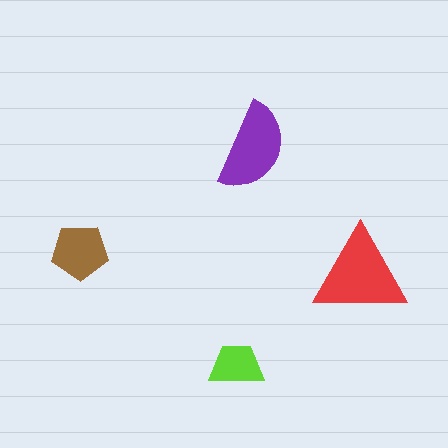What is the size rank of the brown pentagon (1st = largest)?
3rd.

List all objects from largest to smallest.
The red triangle, the purple semicircle, the brown pentagon, the lime trapezoid.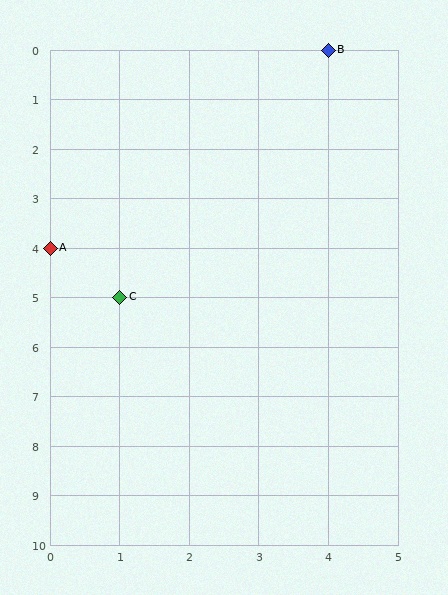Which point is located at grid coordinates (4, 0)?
Point B is at (4, 0).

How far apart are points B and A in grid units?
Points B and A are 4 columns and 4 rows apart (about 5.7 grid units diagonally).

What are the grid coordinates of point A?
Point A is at grid coordinates (0, 4).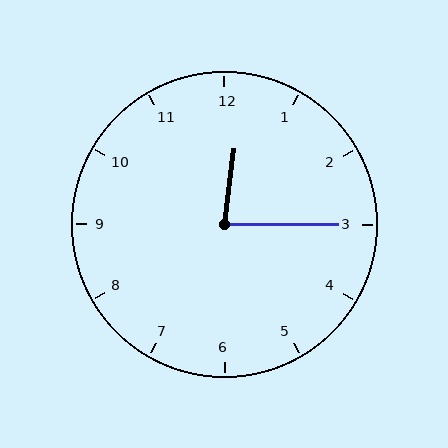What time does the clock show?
12:15.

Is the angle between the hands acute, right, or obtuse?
It is acute.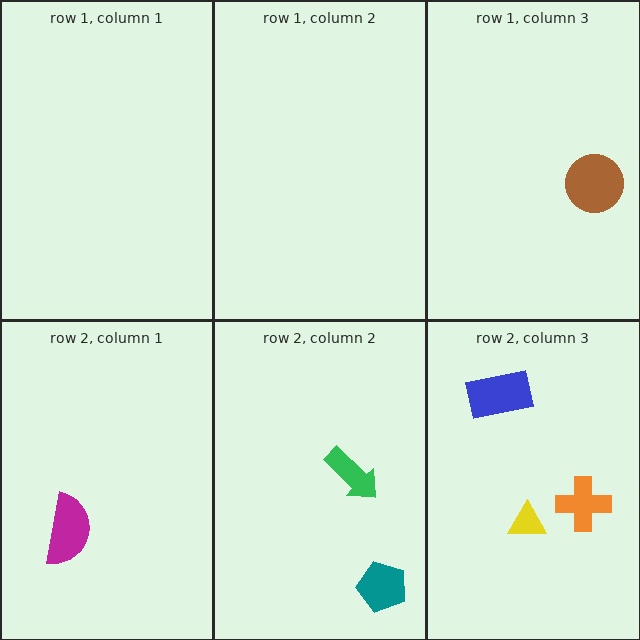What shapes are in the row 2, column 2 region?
The teal pentagon, the green arrow.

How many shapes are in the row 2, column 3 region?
3.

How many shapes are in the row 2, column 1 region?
1.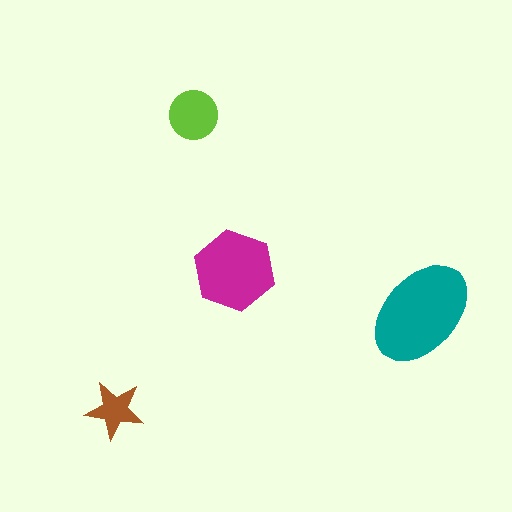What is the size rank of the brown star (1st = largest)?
4th.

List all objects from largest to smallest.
The teal ellipse, the magenta hexagon, the lime circle, the brown star.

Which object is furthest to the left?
The brown star is leftmost.